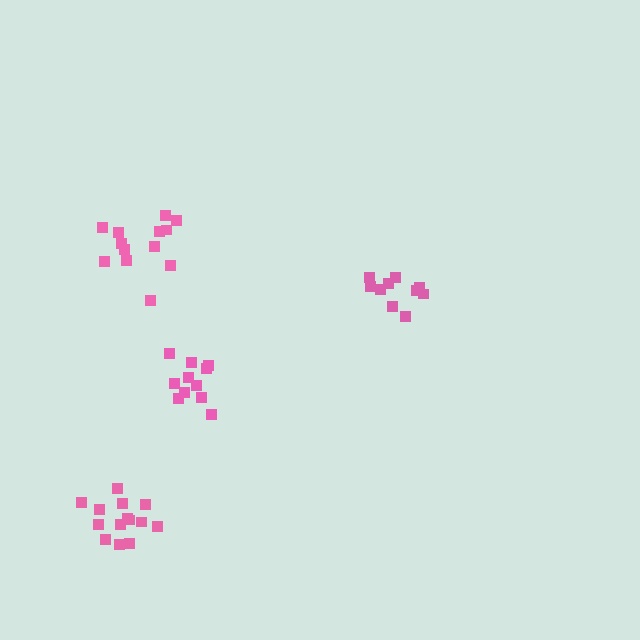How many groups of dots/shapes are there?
There are 4 groups.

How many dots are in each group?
Group 1: 13 dots, Group 2: 10 dots, Group 3: 14 dots, Group 4: 11 dots (48 total).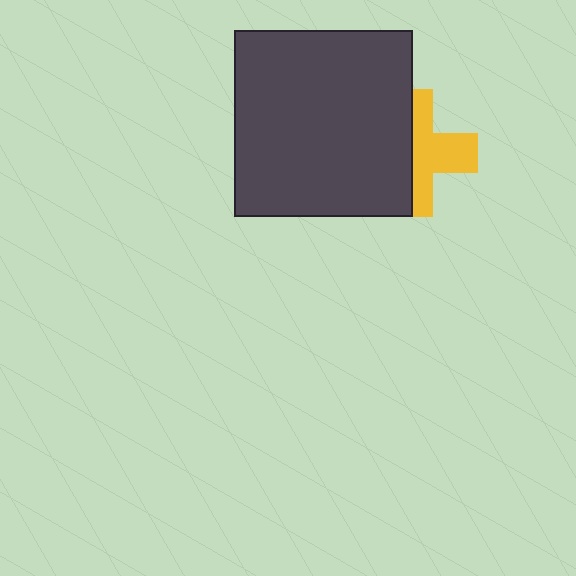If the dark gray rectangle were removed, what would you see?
You would see the complete yellow cross.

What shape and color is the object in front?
The object in front is a dark gray rectangle.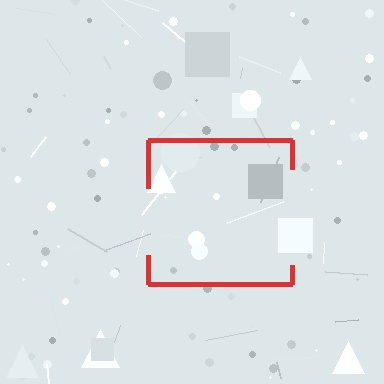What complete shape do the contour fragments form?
The contour fragments form a square.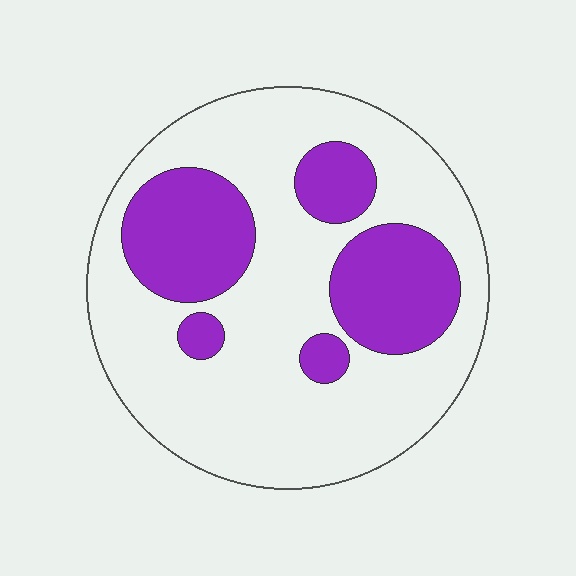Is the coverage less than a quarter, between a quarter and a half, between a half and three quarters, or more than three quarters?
Between a quarter and a half.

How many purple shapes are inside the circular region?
5.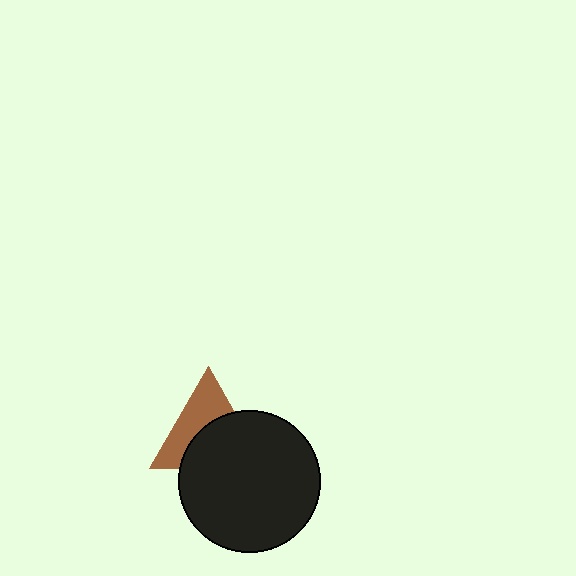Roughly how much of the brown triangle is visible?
About half of it is visible (roughly 48%).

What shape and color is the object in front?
The object in front is a black circle.